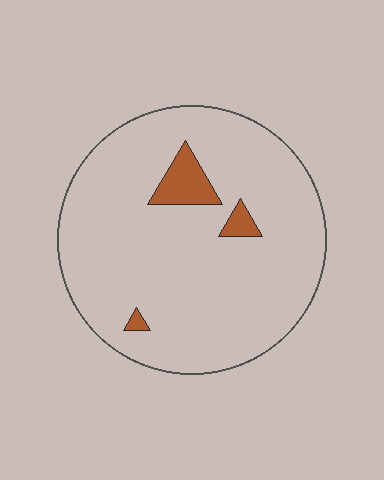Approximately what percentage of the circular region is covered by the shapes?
Approximately 5%.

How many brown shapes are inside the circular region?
3.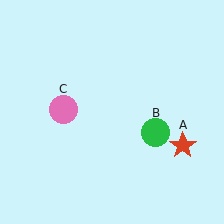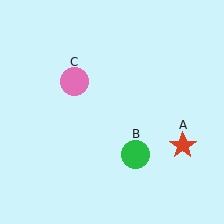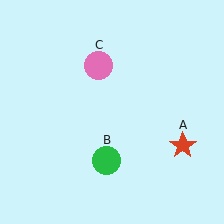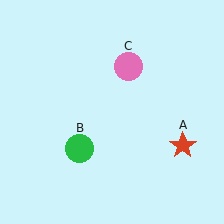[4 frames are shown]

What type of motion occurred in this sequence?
The green circle (object B), pink circle (object C) rotated clockwise around the center of the scene.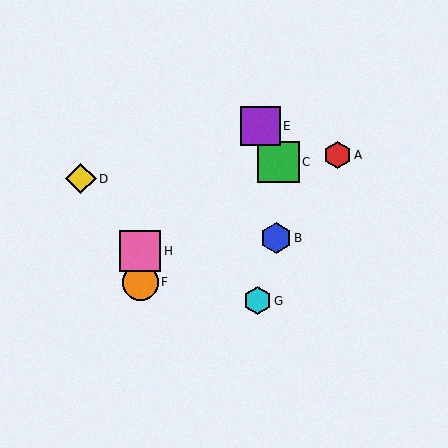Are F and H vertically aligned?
Yes, both are at x≈140.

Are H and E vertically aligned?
No, H is at x≈140 and E is at x≈260.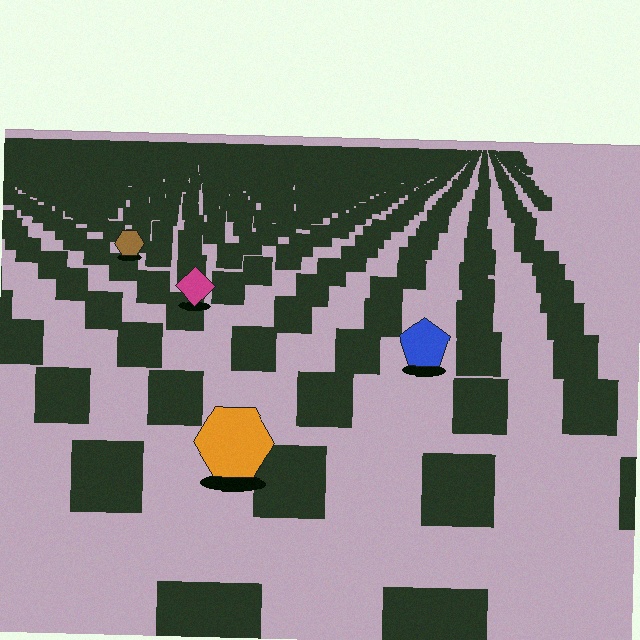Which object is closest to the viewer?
The orange hexagon is closest. The texture marks near it are larger and more spread out.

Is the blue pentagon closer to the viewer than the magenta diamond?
Yes. The blue pentagon is closer — you can tell from the texture gradient: the ground texture is coarser near it.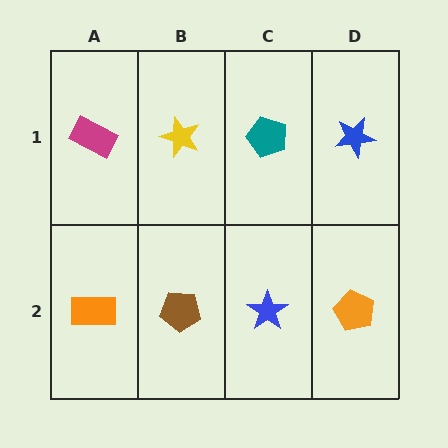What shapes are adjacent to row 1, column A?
An orange rectangle (row 2, column A), a yellow star (row 1, column B).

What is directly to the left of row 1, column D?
A teal pentagon.